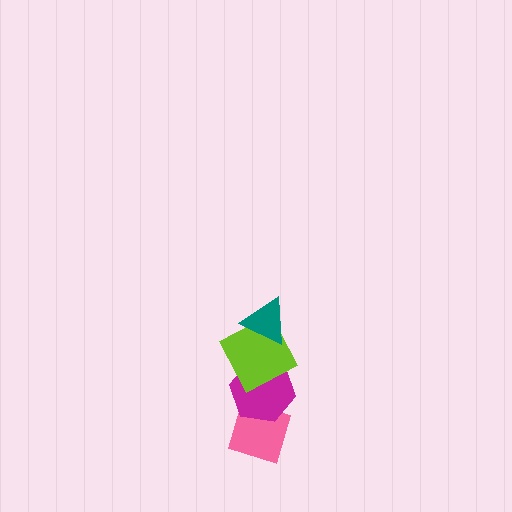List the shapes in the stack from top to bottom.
From top to bottom: the teal triangle, the lime square, the magenta hexagon, the pink diamond.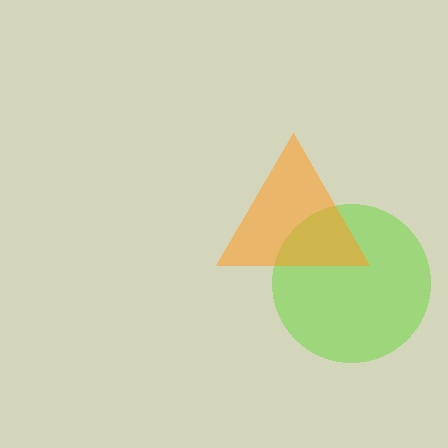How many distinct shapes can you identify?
There are 2 distinct shapes: a lime circle, an orange triangle.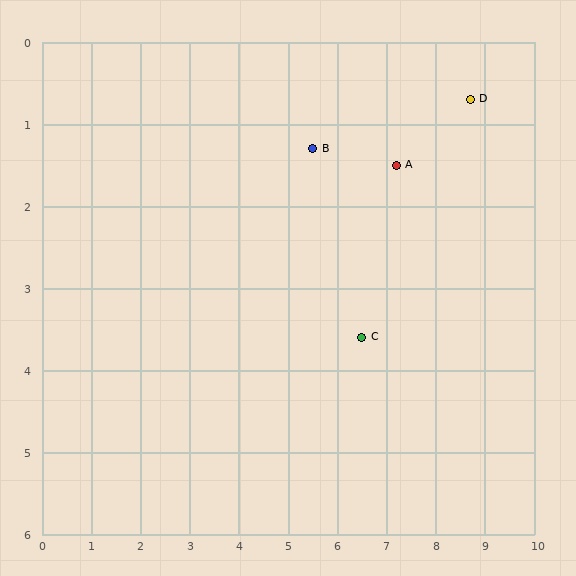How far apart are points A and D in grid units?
Points A and D are about 1.7 grid units apart.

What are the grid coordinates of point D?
Point D is at approximately (8.7, 0.7).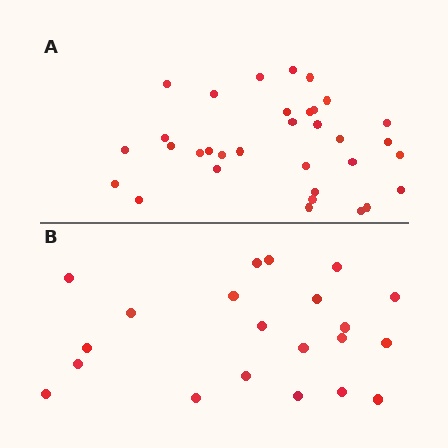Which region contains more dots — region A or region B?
Region A (the top region) has more dots.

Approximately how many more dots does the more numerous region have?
Region A has roughly 12 or so more dots than region B.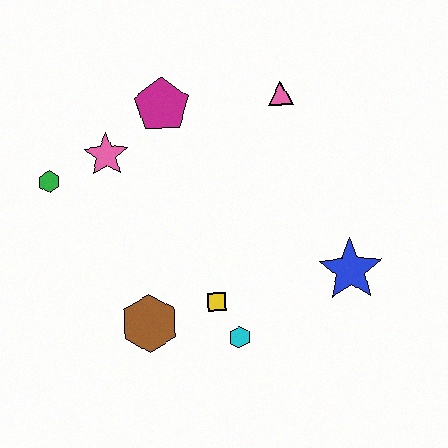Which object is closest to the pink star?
The green hexagon is closest to the pink star.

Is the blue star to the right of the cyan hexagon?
Yes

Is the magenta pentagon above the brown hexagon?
Yes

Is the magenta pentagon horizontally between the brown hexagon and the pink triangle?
Yes